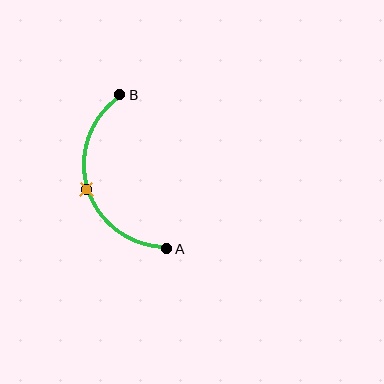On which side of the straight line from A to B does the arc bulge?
The arc bulges to the left of the straight line connecting A and B.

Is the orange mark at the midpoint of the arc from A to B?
Yes. The orange mark lies on the arc at equal arc-length from both A and B — it is the arc midpoint.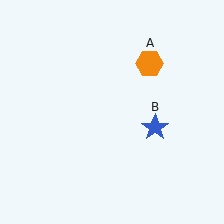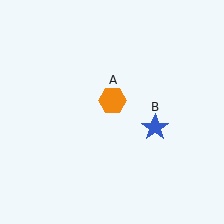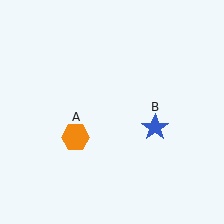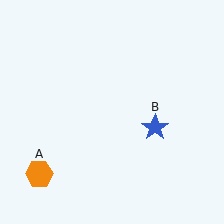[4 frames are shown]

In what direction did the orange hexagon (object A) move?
The orange hexagon (object A) moved down and to the left.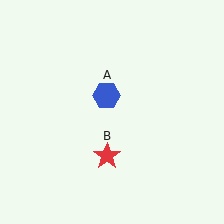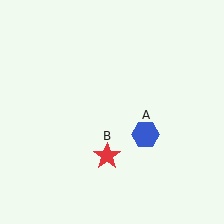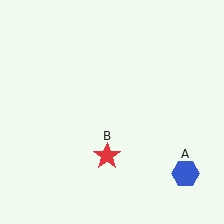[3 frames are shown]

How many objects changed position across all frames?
1 object changed position: blue hexagon (object A).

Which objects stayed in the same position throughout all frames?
Red star (object B) remained stationary.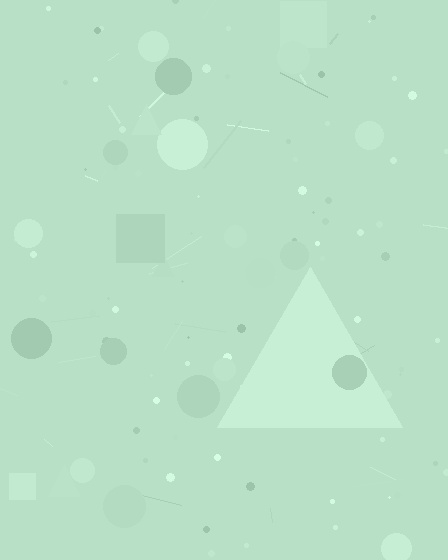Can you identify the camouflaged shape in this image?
The camouflaged shape is a triangle.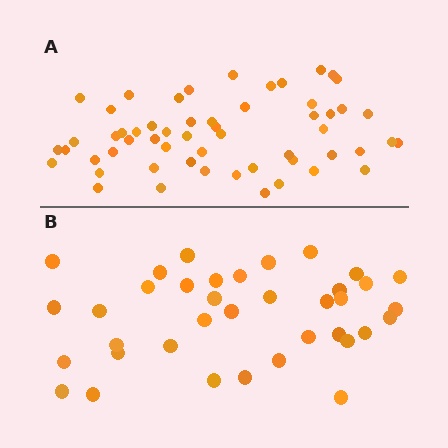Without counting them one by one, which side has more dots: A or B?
Region A (the top region) has more dots.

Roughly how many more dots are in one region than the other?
Region A has approximately 20 more dots than region B.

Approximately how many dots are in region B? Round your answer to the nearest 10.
About 40 dots. (The exact count is 37, which rounds to 40.)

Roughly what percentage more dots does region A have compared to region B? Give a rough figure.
About 50% more.